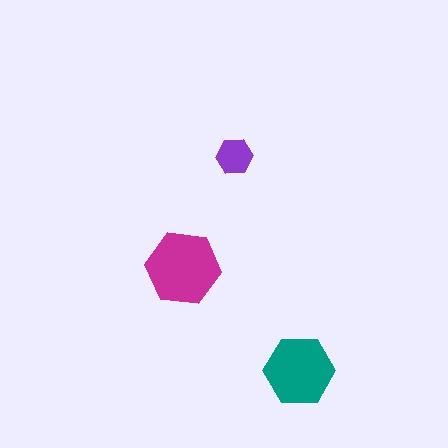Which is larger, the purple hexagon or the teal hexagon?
The teal one.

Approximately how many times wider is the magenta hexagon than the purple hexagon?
About 2 times wider.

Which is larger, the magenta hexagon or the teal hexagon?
The magenta one.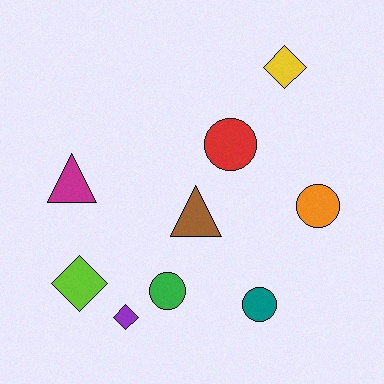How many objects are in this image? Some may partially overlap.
There are 9 objects.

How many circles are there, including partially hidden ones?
There are 4 circles.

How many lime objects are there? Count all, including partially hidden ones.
There is 1 lime object.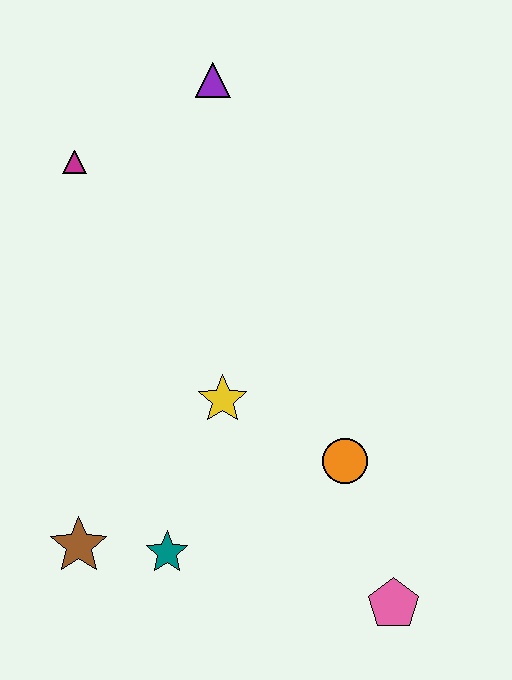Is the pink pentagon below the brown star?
Yes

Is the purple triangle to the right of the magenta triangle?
Yes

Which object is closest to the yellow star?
The orange circle is closest to the yellow star.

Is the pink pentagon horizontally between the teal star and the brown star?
No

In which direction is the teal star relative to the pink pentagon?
The teal star is to the left of the pink pentagon.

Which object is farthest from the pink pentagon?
The purple triangle is farthest from the pink pentagon.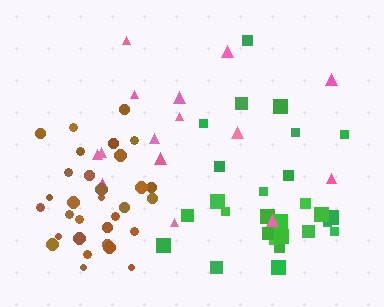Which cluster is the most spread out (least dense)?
Pink.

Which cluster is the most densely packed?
Brown.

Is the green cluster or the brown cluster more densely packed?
Brown.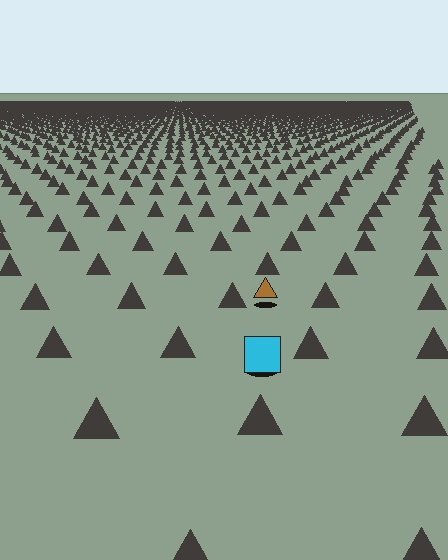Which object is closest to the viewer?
The cyan square is closest. The texture marks near it are larger and more spread out.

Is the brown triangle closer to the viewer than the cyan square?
No. The cyan square is closer — you can tell from the texture gradient: the ground texture is coarser near it.